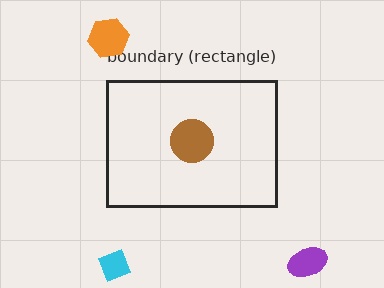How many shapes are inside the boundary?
1 inside, 3 outside.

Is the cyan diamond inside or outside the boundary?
Outside.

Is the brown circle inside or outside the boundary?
Inside.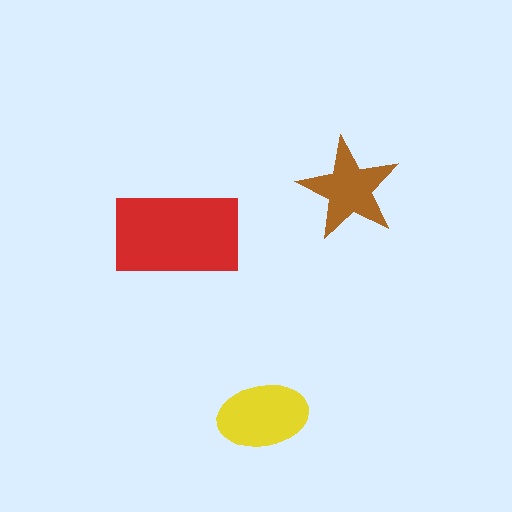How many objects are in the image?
There are 3 objects in the image.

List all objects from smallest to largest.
The brown star, the yellow ellipse, the red rectangle.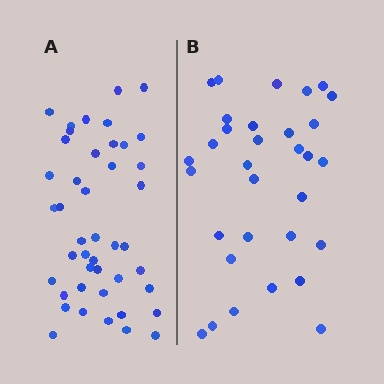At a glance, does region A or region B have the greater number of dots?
Region A (the left region) has more dots.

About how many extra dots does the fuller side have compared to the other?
Region A has roughly 12 or so more dots than region B.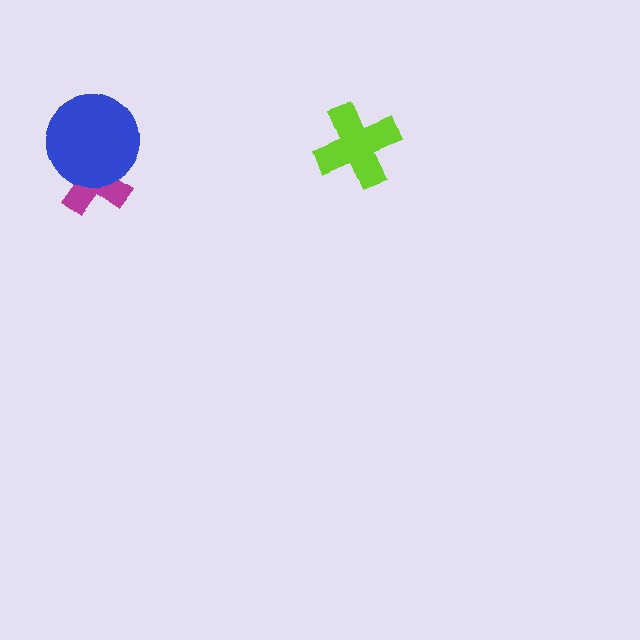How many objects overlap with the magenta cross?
1 object overlaps with the magenta cross.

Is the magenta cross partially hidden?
Yes, it is partially covered by another shape.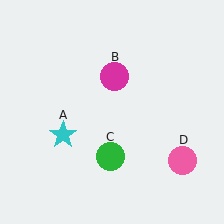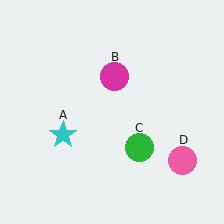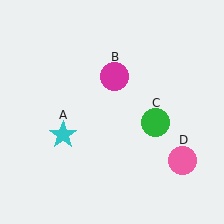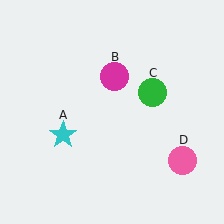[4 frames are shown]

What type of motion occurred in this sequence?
The green circle (object C) rotated counterclockwise around the center of the scene.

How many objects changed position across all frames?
1 object changed position: green circle (object C).